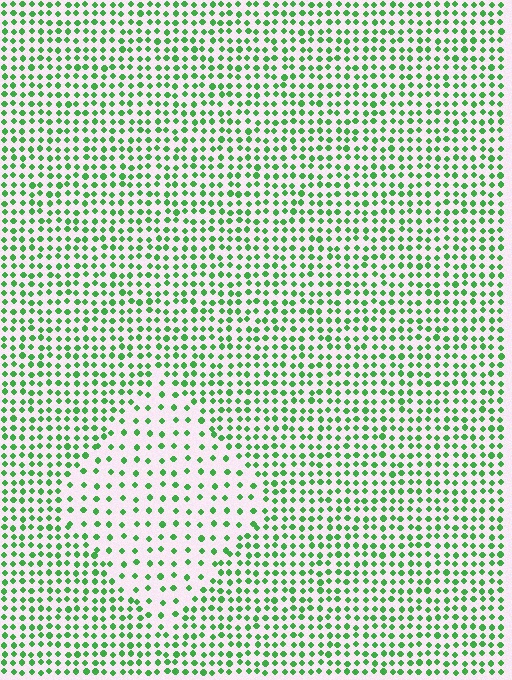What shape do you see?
I see a diamond.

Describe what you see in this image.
The image contains small green elements arranged at two different densities. A diamond-shaped region is visible where the elements are less densely packed than the surrounding area.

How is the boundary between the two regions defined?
The boundary is defined by a change in element density (approximately 2.1x ratio). All elements are the same color, size, and shape.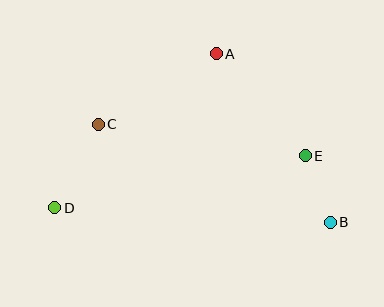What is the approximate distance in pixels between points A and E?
The distance between A and E is approximately 135 pixels.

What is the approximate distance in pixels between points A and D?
The distance between A and D is approximately 223 pixels.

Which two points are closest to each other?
Points B and E are closest to each other.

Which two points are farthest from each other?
Points B and D are farthest from each other.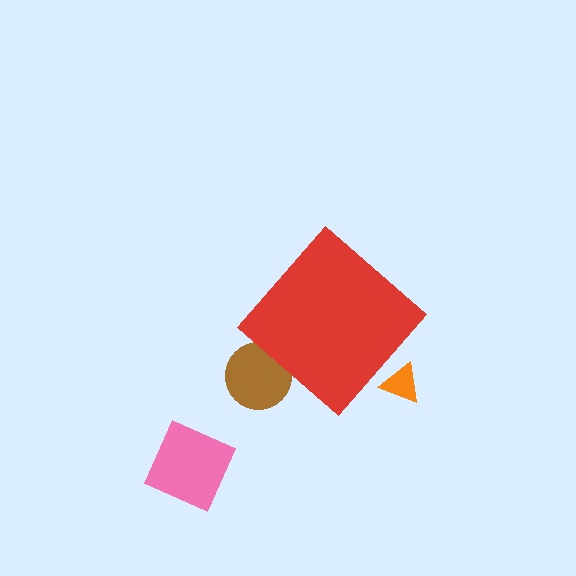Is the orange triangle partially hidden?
Yes, the orange triangle is partially hidden behind the red diamond.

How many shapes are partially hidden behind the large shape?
2 shapes are partially hidden.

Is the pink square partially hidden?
No, the pink square is fully visible.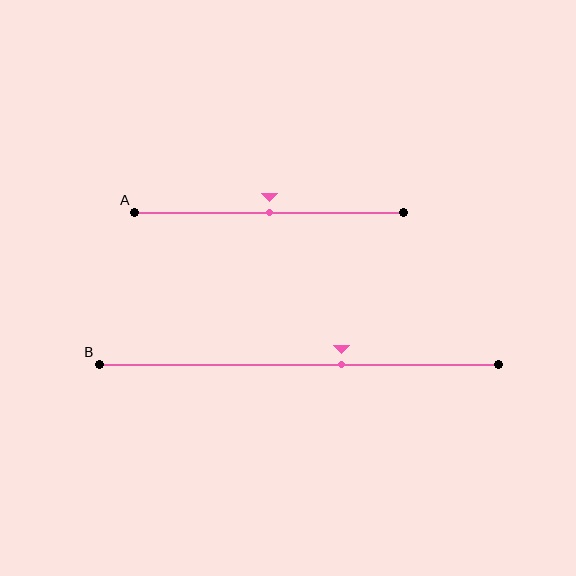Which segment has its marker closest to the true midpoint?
Segment A has its marker closest to the true midpoint.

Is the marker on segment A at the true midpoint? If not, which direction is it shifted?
Yes, the marker on segment A is at the true midpoint.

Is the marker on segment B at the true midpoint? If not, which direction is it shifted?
No, the marker on segment B is shifted to the right by about 11% of the segment length.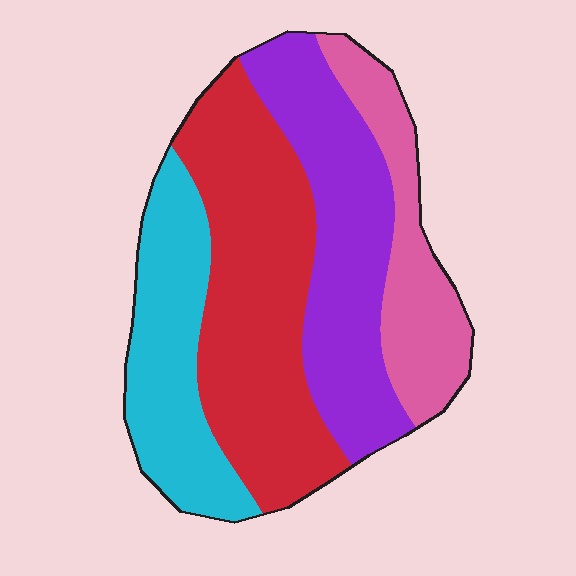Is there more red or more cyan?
Red.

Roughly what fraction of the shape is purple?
Purple covers around 25% of the shape.